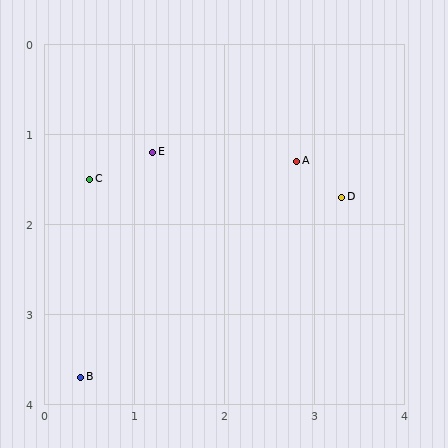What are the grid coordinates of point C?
Point C is at approximately (0.5, 1.5).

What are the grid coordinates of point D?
Point D is at approximately (3.3, 1.7).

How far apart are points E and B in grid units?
Points E and B are about 2.6 grid units apart.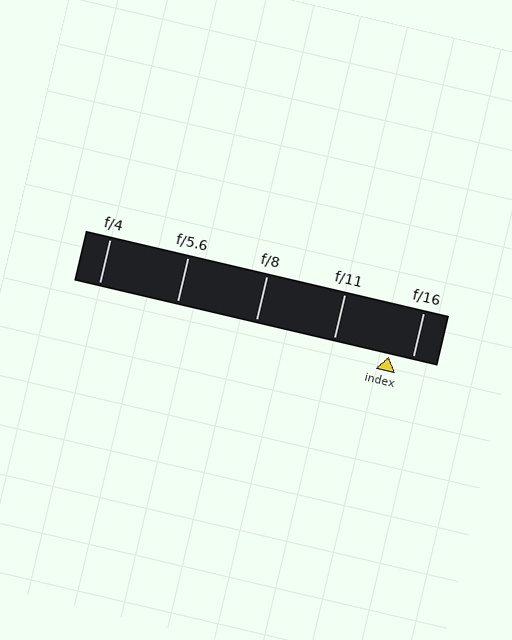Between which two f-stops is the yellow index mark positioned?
The index mark is between f/11 and f/16.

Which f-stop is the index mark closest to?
The index mark is closest to f/16.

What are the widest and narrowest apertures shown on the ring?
The widest aperture shown is f/4 and the narrowest is f/16.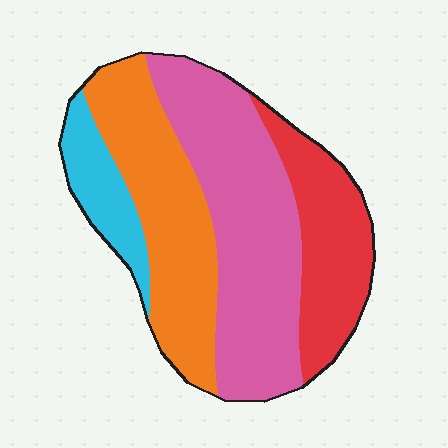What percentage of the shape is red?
Red covers about 20% of the shape.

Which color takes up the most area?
Pink, at roughly 40%.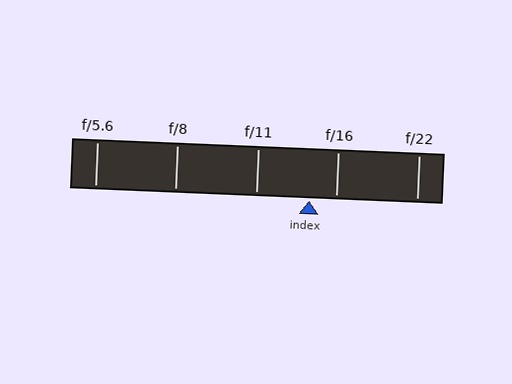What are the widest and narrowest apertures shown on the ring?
The widest aperture shown is f/5.6 and the narrowest is f/22.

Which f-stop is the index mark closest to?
The index mark is closest to f/16.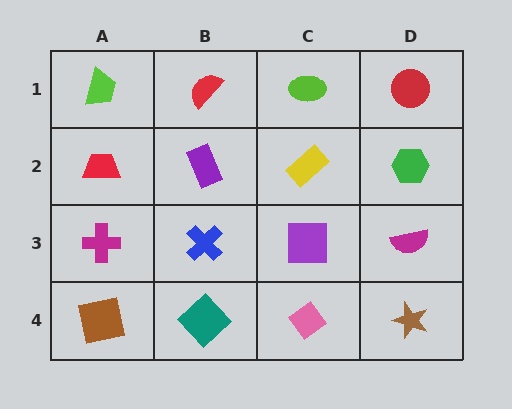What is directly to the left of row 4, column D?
A pink diamond.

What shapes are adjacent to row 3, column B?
A purple rectangle (row 2, column B), a teal diamond (row 4, column B), a magenta cross (row 3, column A), a purple square (row 3, column C).